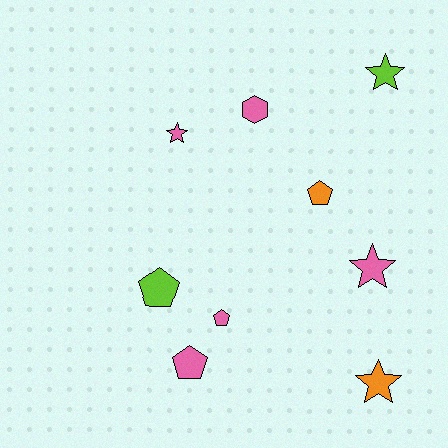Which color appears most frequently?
Pink, with 5 objects.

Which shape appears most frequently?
Star, with 4 objects.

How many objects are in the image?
There are 9 objects.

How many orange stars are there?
There is 1 orange star.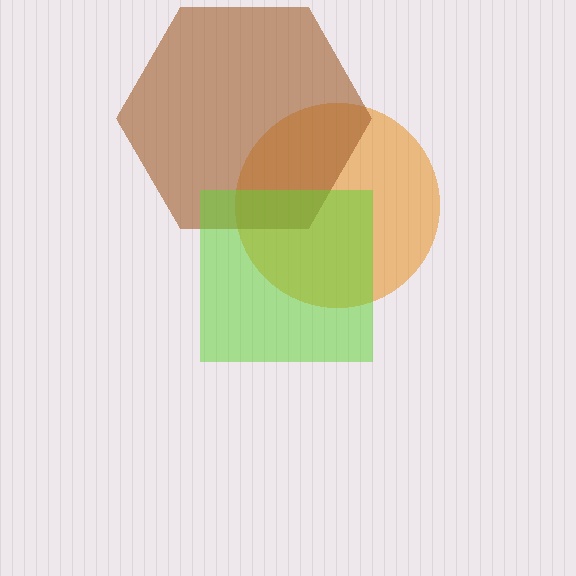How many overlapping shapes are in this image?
There are 3 overlapping shapes in the image.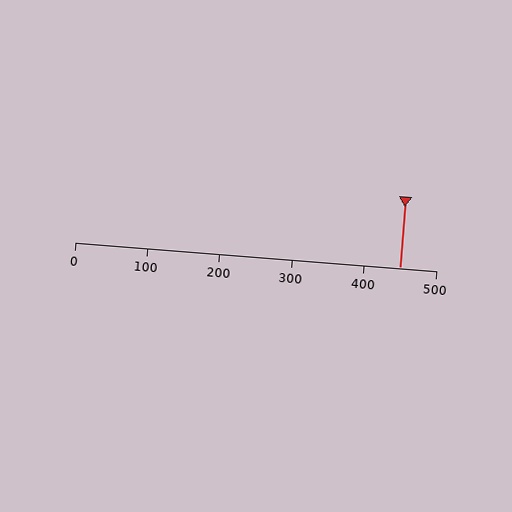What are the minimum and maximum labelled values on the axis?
The axis runs from 0 to 500.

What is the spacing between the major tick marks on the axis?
The major ticks are spaced 100 apart.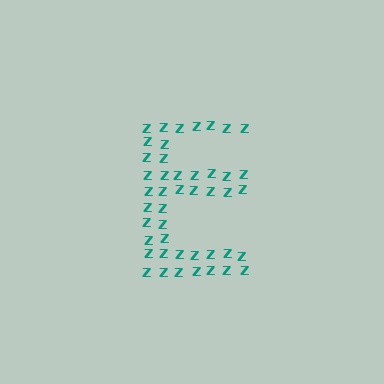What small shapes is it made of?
It is made of small letter Z's.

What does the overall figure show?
The overall figure shows the letter E.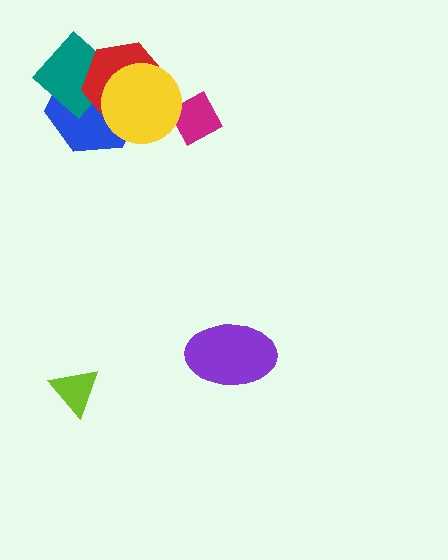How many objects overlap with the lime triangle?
0 objects overlap with the lime triangle.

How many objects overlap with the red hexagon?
3 objects overlap with the red hexagon.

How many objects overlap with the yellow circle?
3 objects overlap with the yellow circle.